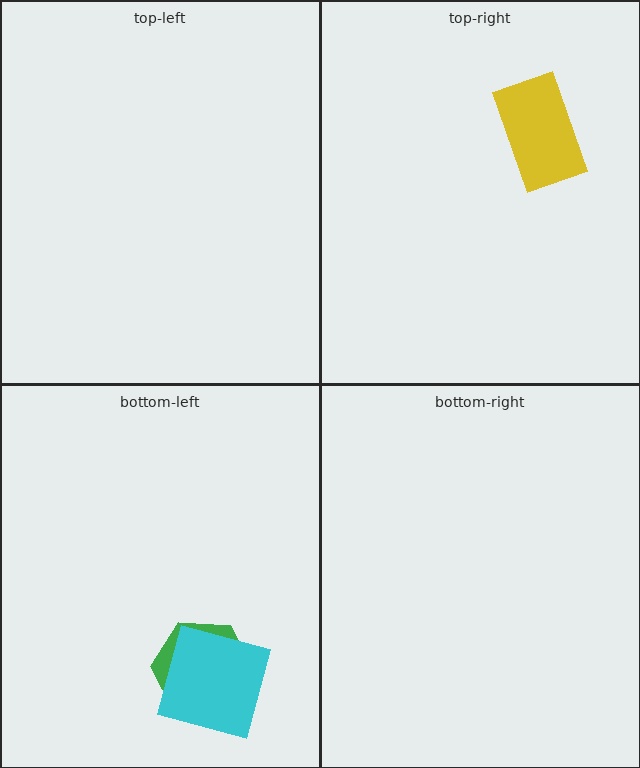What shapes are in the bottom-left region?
The green hexagon, the cyan square.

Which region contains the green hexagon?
The bottom-left region.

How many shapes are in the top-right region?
1.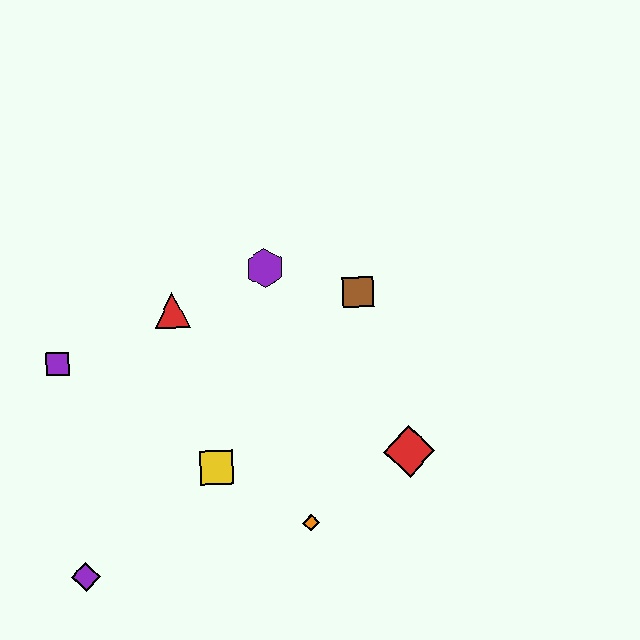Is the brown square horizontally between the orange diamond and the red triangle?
No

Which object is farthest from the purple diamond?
The brown square is farthest from the purple diamond.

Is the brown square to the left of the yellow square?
No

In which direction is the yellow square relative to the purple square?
The yellow square is to the right of the purple square.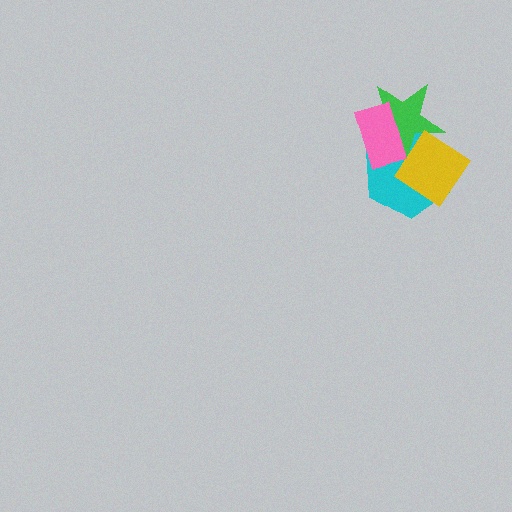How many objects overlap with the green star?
3 objects overlap with the green star.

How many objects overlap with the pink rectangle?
3 objects overlap with the pink rectangle.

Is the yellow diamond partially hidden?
Yes, it is partially covered by another shape.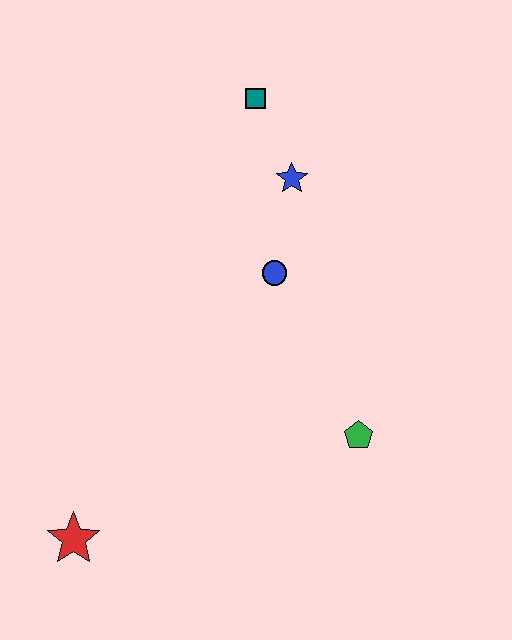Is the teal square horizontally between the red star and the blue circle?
Yes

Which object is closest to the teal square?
The blue star is closest to the teal square.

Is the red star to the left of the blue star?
Yes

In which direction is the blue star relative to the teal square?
The blue star is below the teal square.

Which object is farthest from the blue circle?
The red star is farthest from the blue circle.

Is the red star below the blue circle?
Yes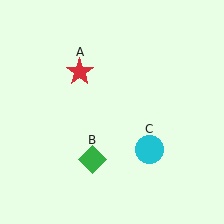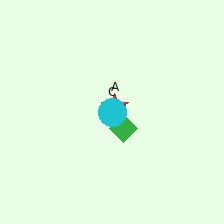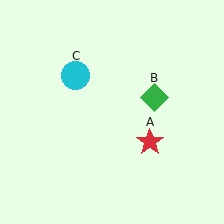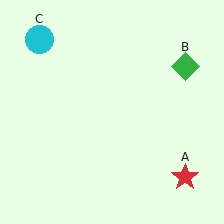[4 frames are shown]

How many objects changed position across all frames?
3 objects changed position: red star (object A), green diamond (object B), cyan circle (object C).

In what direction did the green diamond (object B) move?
The green diamond (object B) moved up and to the right.